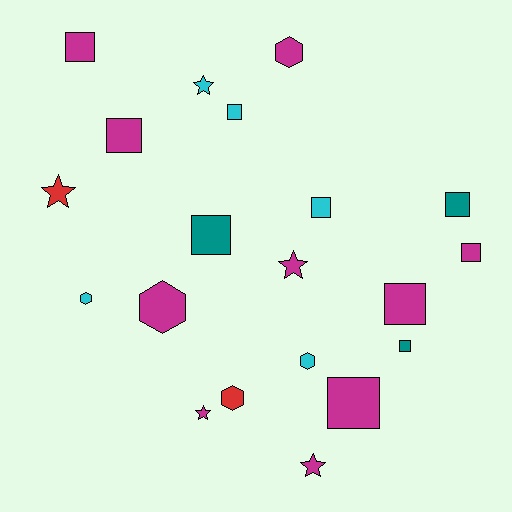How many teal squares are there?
There are 3 teal squares.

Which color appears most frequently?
Magenta, with 10 objects.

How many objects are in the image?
There are 20 objects.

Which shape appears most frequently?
Square, with 10 objects.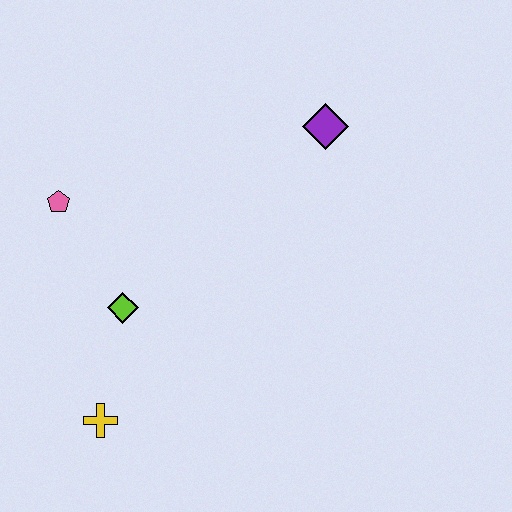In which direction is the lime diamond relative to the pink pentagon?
The lime diamond is below the pink pentagon.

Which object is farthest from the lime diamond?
The purple diamond is farthest from the lime diamond.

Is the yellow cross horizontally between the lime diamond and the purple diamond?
No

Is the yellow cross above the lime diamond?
No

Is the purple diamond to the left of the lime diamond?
No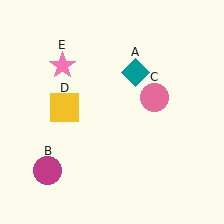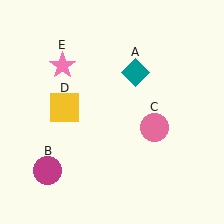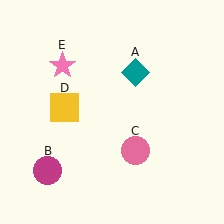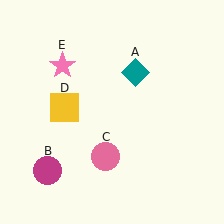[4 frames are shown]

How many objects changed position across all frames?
1 object changed position: pink circle (object C).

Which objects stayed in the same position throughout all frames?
Teal diamond (object A) and magenta circle (object B) and yellow square (object D) and pink star (object E) remained stationary.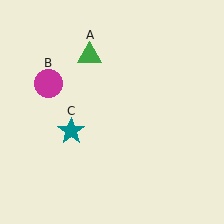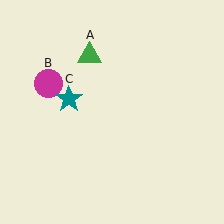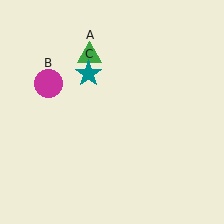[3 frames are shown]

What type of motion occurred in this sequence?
The teal star (object C) rotated clockwise around the center of the scene.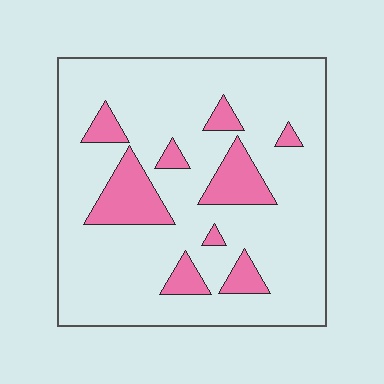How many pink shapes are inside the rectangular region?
9.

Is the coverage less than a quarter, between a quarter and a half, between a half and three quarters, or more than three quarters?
Less than a quarter.